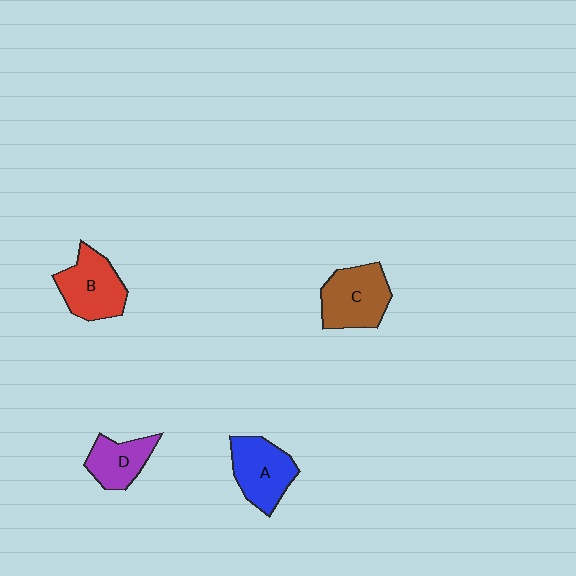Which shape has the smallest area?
Shape D (purple).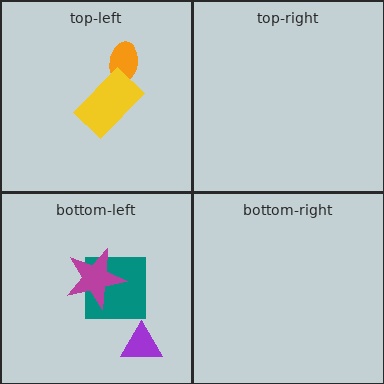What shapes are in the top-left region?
The orange ellipse, the yellow rectangle.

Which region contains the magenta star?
The bottom-left region.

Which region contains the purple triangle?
The bottom-left region.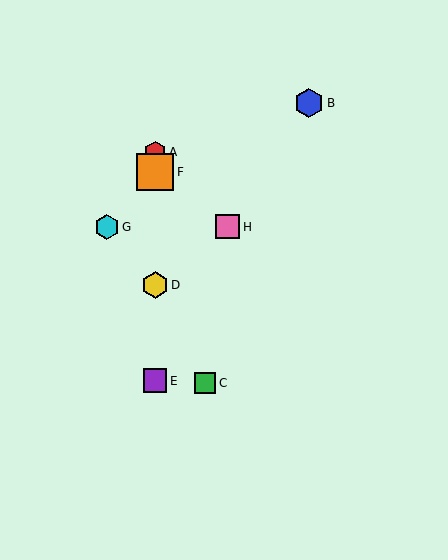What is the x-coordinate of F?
Object F is at x≈155.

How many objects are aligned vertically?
4 objects (A, D, E, F) are aligned vertically.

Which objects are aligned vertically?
Objects A, D, E, F are aligned vertically.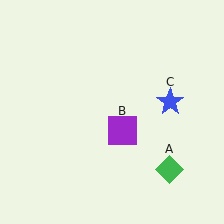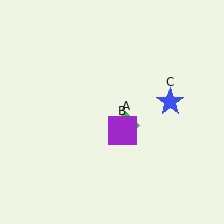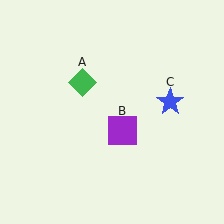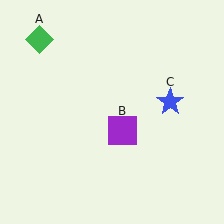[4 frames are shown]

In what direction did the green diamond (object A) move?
The green diamond (object A) moved up and to the left.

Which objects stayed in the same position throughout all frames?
Purple square (object B) and blue star (object C) remained stationary.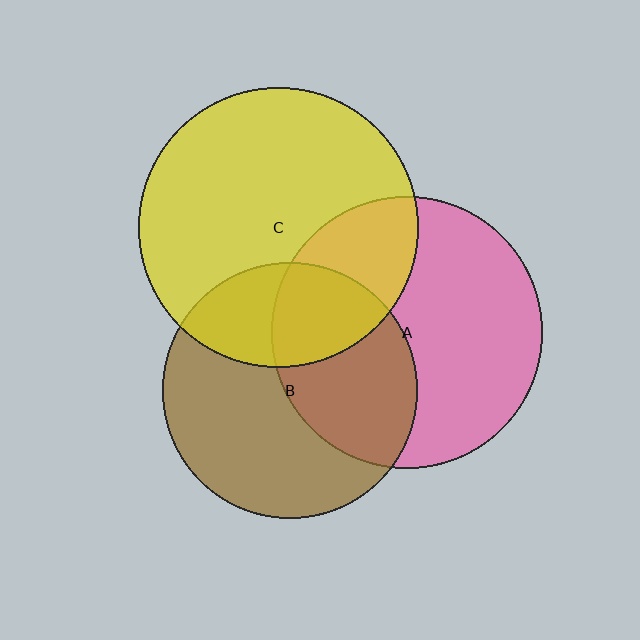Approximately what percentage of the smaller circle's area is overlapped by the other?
Approximately 30%.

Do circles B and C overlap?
Yes.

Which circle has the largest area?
Circle C (yellow).